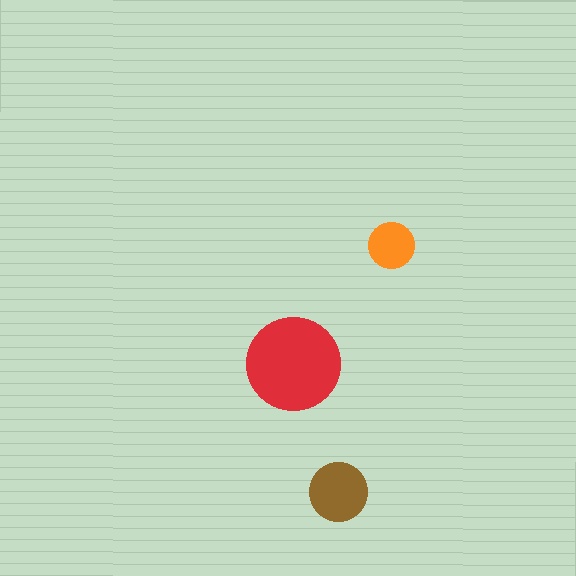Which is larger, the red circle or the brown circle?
The red one.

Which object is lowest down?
The brown circle is bottommost.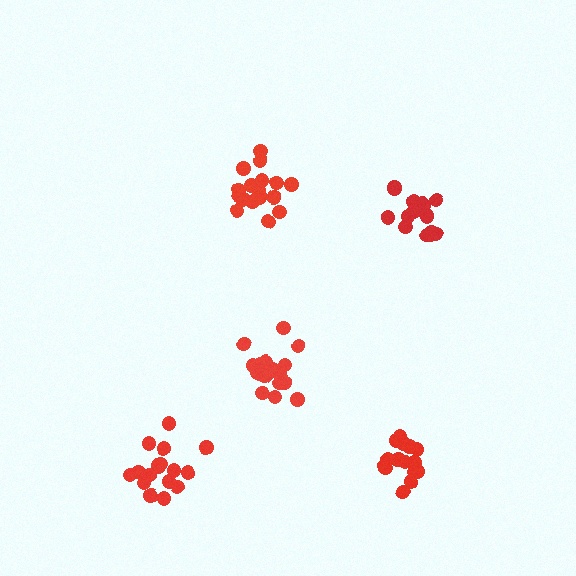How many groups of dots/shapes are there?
There are 5 groups.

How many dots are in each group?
Group 1: 17 dots, Group 2: 16 dots, Group 3: 18 dots, Group 4: 19 dots, Group 5: 16 dots (86 total).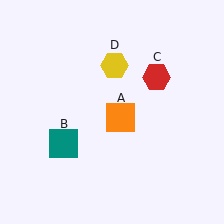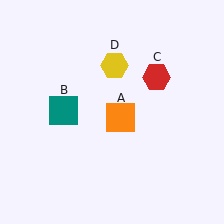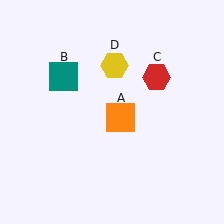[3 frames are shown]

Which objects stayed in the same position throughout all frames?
Orange square (object A) and red hexagon (object C) and yellow hexagon (object D) remained stationary.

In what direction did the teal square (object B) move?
The teal square (object B) moved up.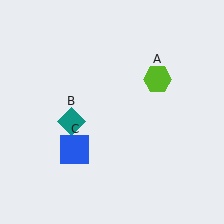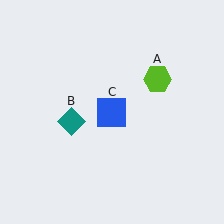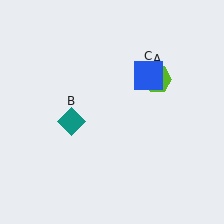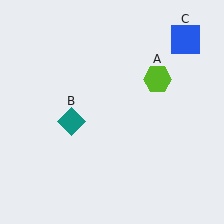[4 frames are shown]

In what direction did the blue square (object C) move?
The blue square (object C) moved up and to the right.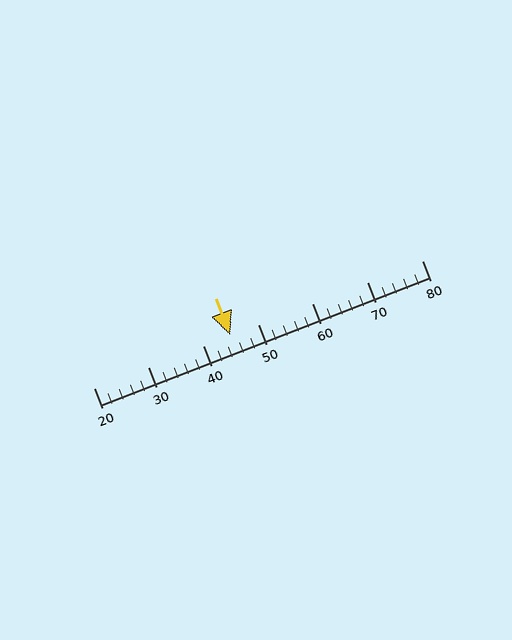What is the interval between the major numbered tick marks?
The major tick marks are spaced 10 units apart.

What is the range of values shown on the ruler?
The ruler shows values from 20 to 80.